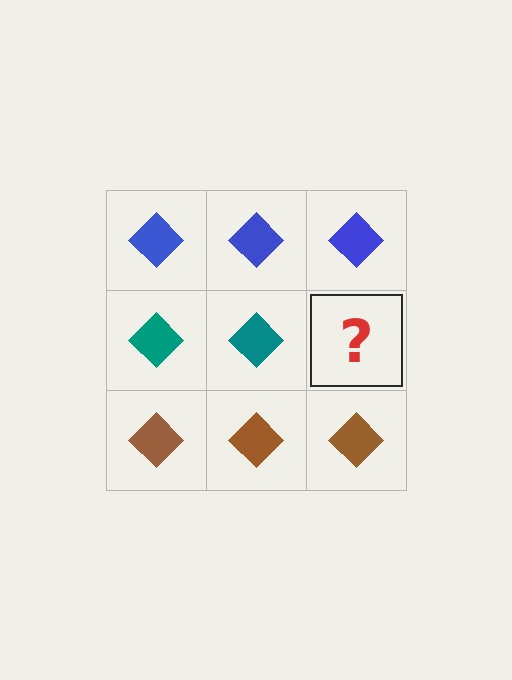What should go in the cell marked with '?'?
The missing cell should contain a teal diamond.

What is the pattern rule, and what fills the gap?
The rule is that each row has a consistent color. The gap should be filled with a teal diamond.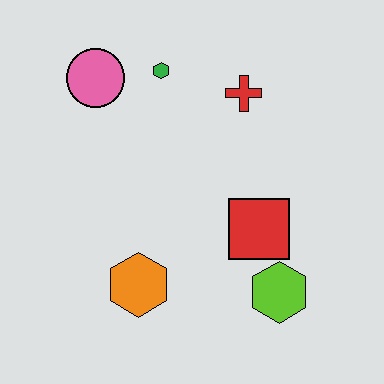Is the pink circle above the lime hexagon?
Yes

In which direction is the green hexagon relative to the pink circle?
The green hexagon is to the right of the pink circle.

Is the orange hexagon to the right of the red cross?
No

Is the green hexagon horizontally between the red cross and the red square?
No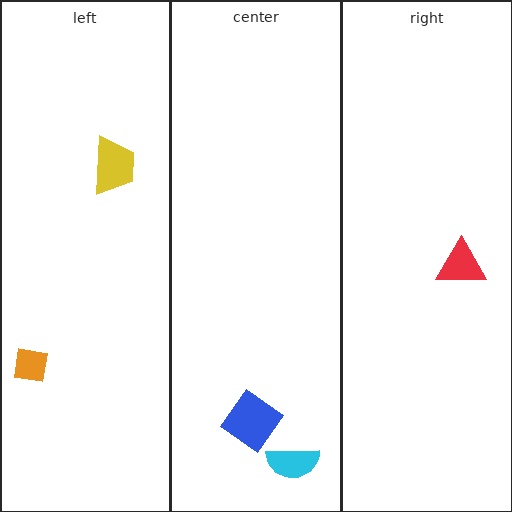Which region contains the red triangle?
The right region.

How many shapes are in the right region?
1.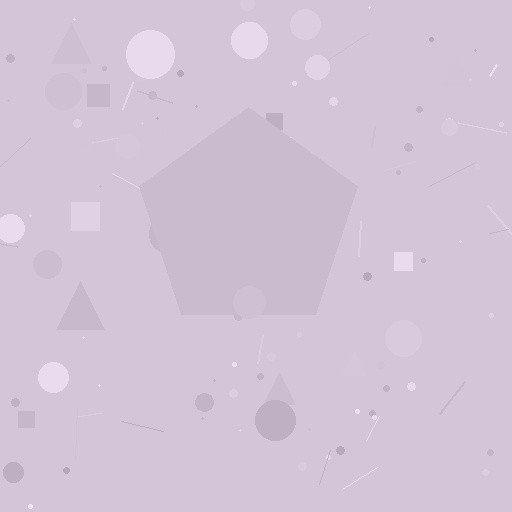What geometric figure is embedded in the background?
A pentagon is embedded in the background.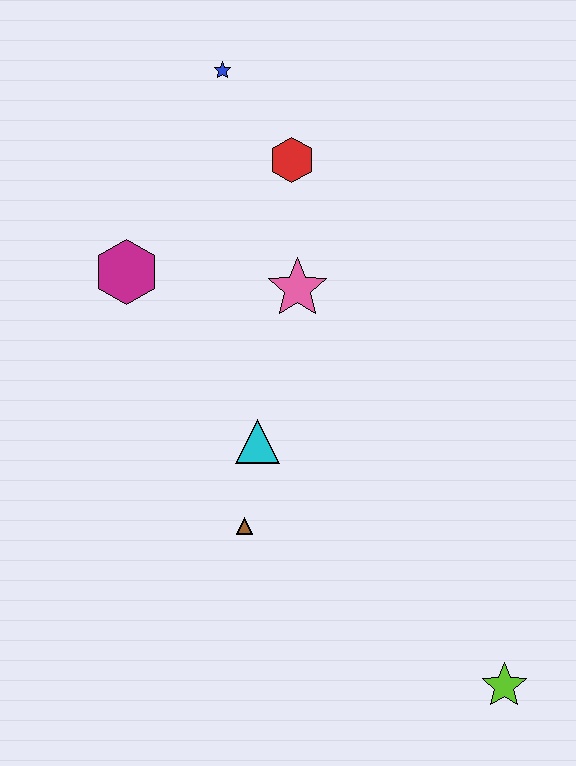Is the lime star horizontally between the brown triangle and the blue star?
No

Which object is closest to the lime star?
The brown triangle is closest to the lime star.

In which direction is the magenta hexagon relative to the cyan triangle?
The magenta hexagon is above the cyan triangle.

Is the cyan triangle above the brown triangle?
Yes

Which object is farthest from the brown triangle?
The blue star is farthest from the brown triangle.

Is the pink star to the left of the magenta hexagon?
No